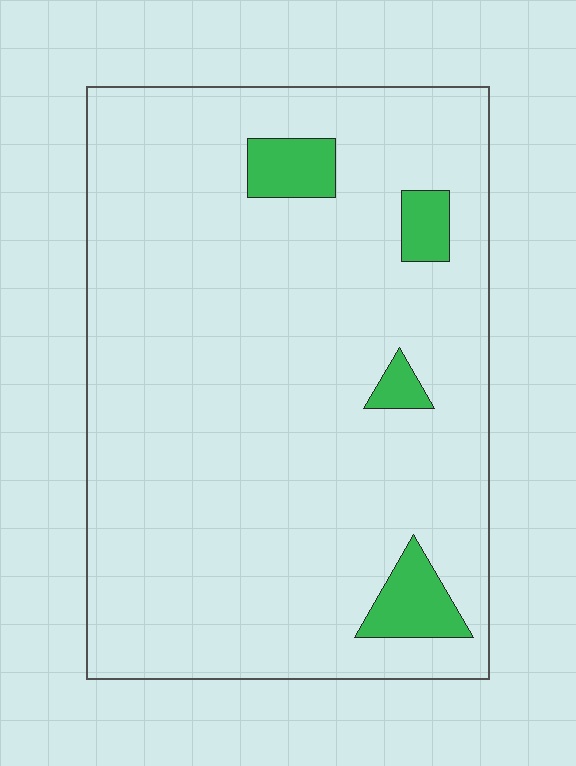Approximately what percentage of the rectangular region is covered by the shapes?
Approximately 5%.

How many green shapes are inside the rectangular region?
4.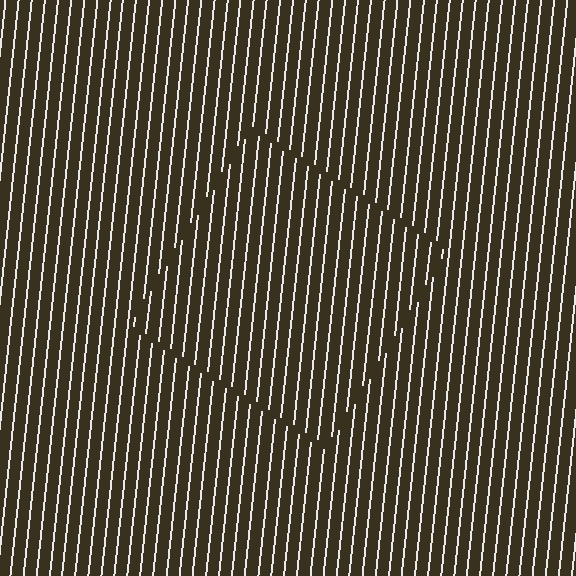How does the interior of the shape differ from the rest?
The interior of the shape contains the same grating, shifted by half a period — the contour is defined by the phase discontinuity where line-ends from the inner and outer gratings abut.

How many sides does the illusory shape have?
4 sides — the line-ends trace a square.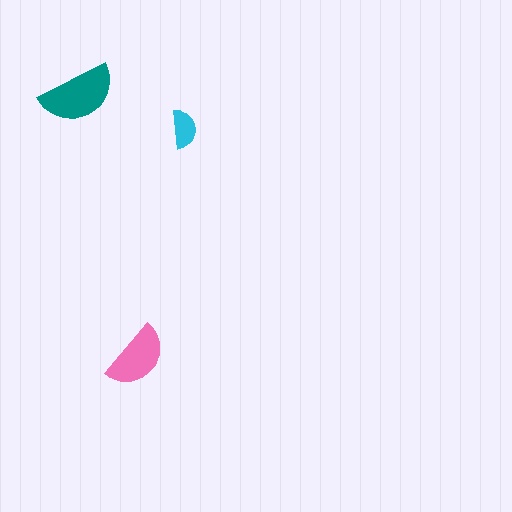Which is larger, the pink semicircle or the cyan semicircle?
The pink one.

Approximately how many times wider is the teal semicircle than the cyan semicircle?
About 2 times wider.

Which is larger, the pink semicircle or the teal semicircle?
The teal one.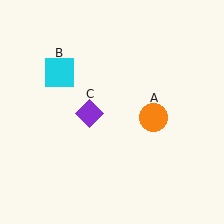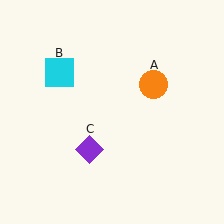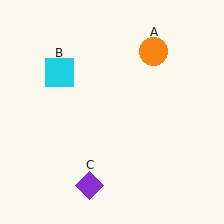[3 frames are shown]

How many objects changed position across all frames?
2 objects changed position: orange circle (object A), purple diamond (object C).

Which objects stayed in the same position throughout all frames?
Cyan square (object B) remained stationary.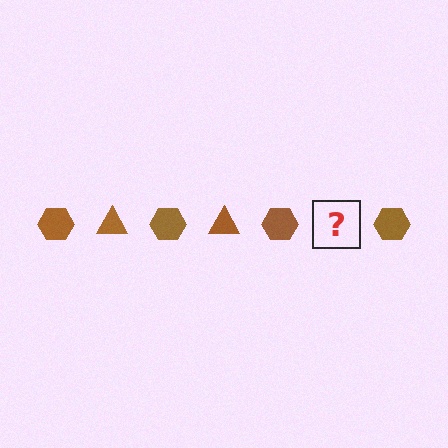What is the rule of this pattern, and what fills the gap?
The rule is that the pattern cycles through hexagon, triangle shapes in brown. The gap should be filled with a brown triangle.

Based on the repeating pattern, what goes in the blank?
The blank should be a brown triangle.